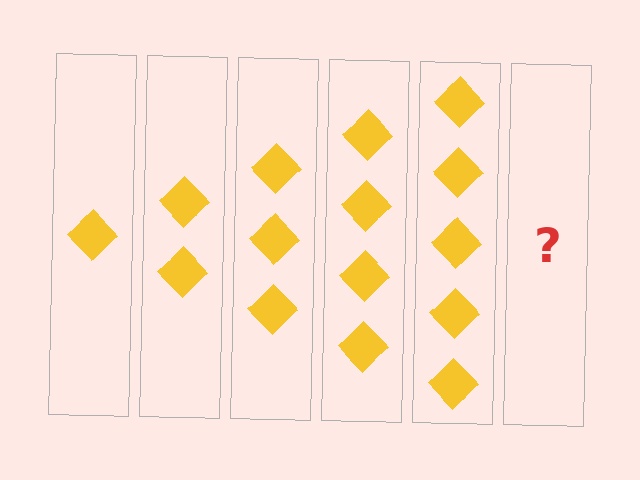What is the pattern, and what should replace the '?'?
The pattern is that each step adds one more diamond. The '?' should be 6 diamonds.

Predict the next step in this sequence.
The next step is 6 diamonds.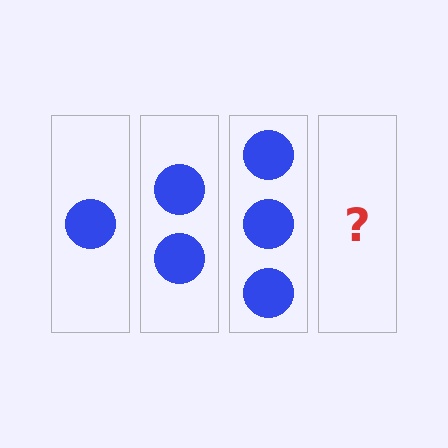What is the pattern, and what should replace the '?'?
The pattern is that each step adds one more circle. The '?' should be 4 circles.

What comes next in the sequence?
The next element should be 4 circles.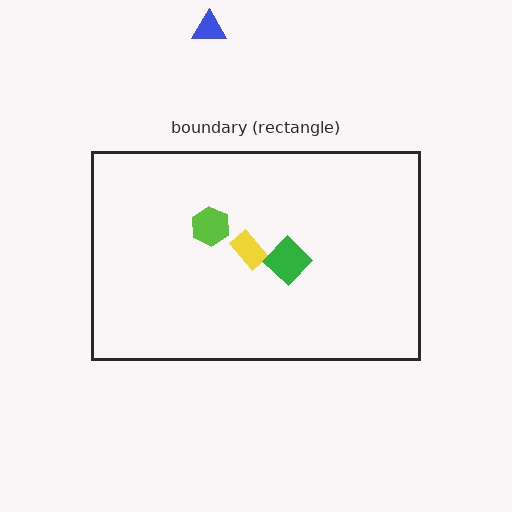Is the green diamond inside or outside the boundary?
Inside.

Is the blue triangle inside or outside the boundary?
Outside.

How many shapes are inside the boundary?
3 inside, 1 outside.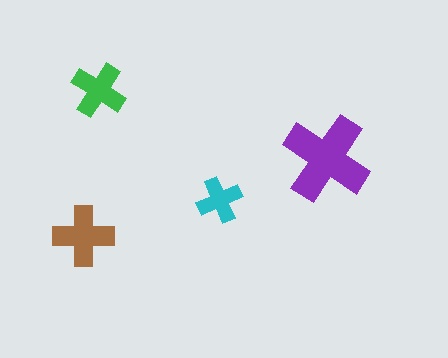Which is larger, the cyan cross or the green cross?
The green one.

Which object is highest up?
The green cross is topmost.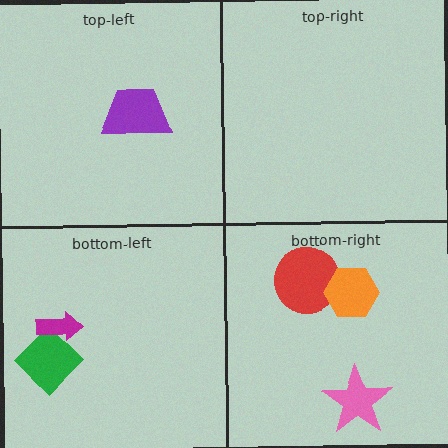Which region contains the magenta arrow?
The bottom-left region.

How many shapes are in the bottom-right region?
3.